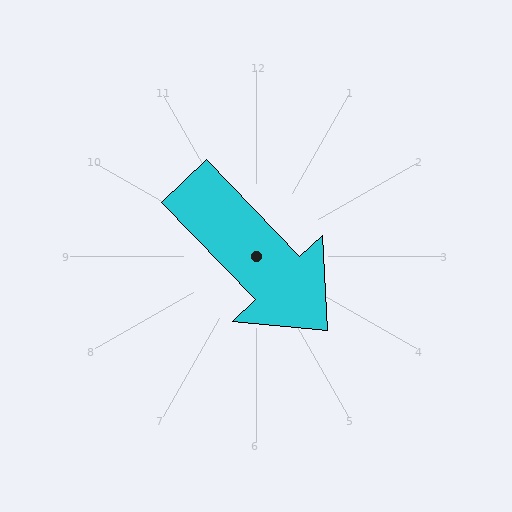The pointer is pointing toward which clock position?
Roughly 5 o'clock.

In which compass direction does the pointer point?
Southeast.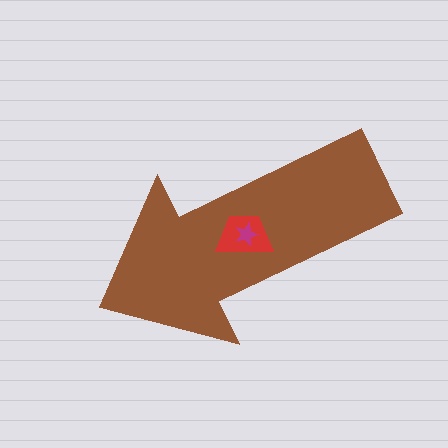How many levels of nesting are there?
3.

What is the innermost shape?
The magenta star.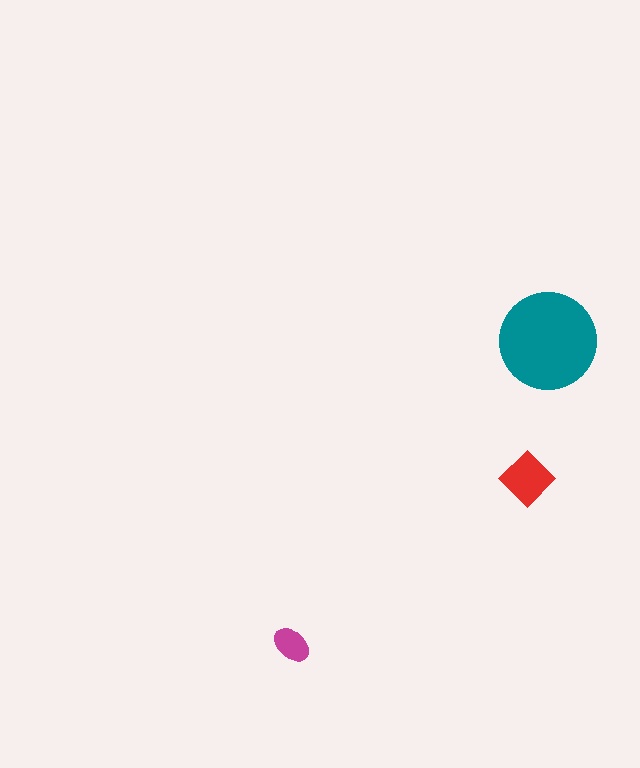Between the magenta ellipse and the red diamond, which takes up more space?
The red diamond.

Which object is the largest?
The teal circle.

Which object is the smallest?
The magenta ellipse.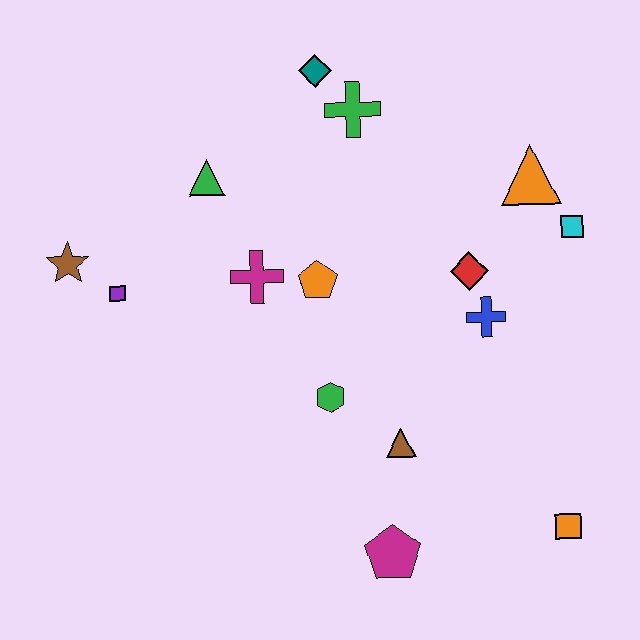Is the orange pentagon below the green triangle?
Yes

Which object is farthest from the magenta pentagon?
The teal diamond is farthest from the magenta pentagon.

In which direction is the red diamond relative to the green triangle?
The red diamond is to the right of the green triangle.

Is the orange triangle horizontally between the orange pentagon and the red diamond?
No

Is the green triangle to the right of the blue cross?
No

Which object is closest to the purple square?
The brown star is closest to the purple square.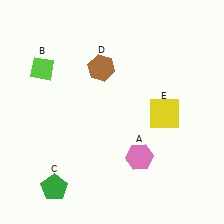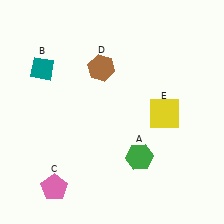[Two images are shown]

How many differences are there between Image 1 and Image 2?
There are 3 differences between the two images.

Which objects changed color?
A changed from pink to green. B changed from lime to teal. C changed from green to pink.